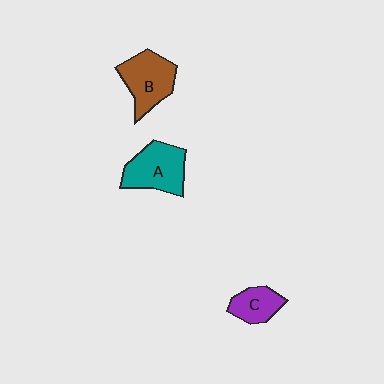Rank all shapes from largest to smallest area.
From largest to smallest: A (teal), B (brown), C (purple).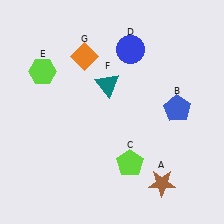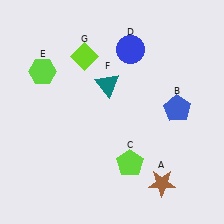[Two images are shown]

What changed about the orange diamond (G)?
In Image 1, G is orange. In Image 2, it changed to lime.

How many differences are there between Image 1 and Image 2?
There is 1 difference between the two images.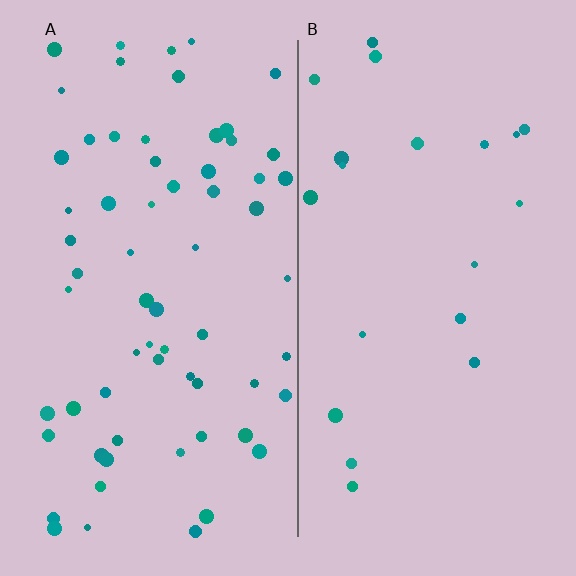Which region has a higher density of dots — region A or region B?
A (the left).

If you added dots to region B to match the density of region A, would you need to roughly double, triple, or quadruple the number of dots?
Approximately triple.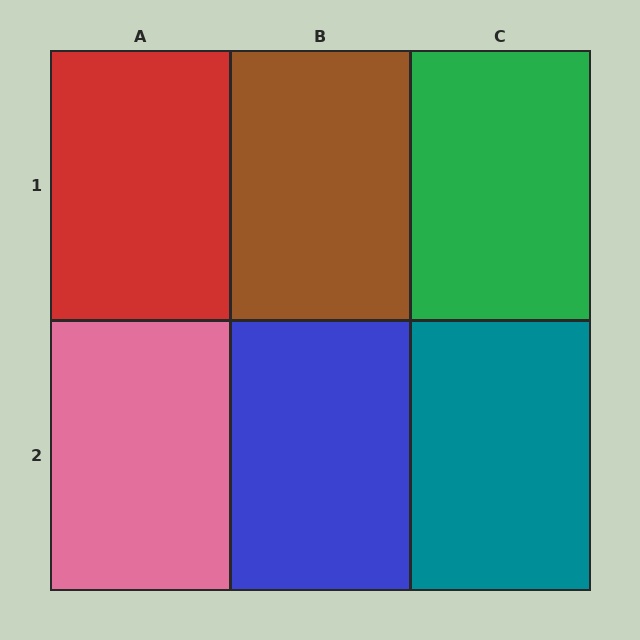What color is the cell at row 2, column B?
Blue.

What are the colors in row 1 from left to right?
Red, brown, green.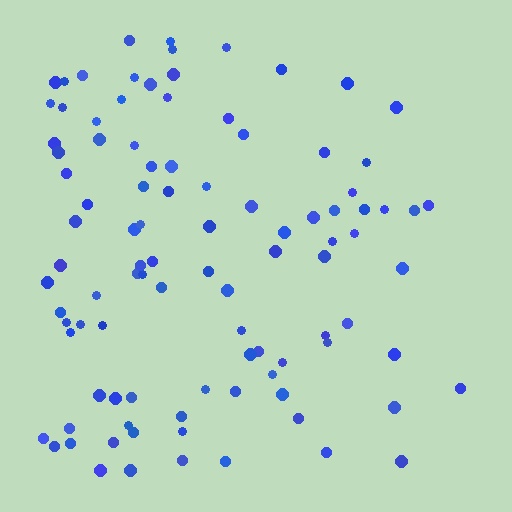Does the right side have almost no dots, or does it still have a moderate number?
Still a moderate number, just noticeably fewer than the left.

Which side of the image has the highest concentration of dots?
The left.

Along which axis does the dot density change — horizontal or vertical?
Horizontal.